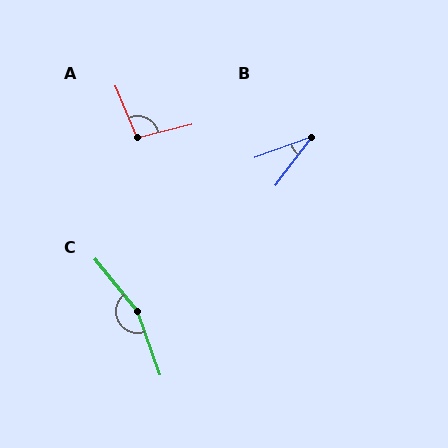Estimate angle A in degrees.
Approximately 99 degrees.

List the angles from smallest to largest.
B (33°), A (99°), C (160°).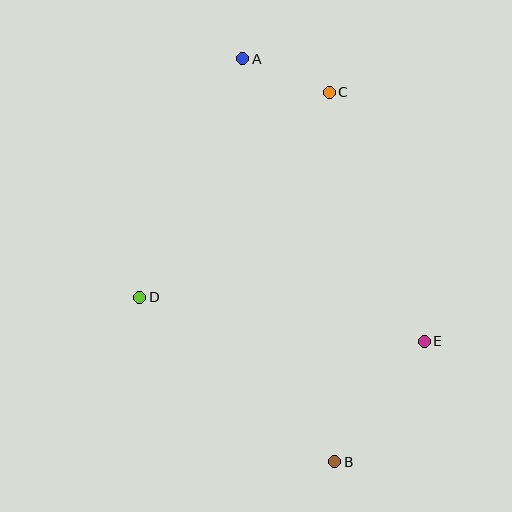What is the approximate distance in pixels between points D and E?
The distance between D and E is approximately 288 pixels.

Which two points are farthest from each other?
Points A and B are farthest from each other.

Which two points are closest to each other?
Points A and C are closest to each other.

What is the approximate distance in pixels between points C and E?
The distance between C and E is approximately 267 pixels.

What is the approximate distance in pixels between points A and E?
The distance between A and E is approximately 336 pixels.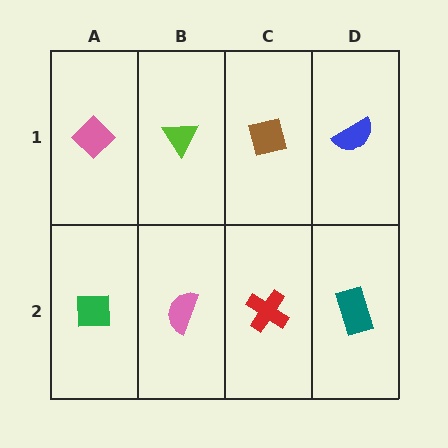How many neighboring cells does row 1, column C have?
3.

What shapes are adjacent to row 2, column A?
A pink diamond (row 1, column A), a pink semicircle (row 2, column B).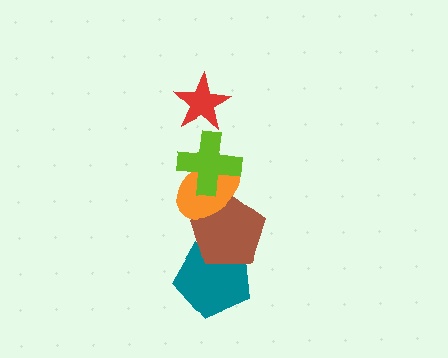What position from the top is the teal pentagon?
The teal pentagon is 5th from the top.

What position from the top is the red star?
The red star is 1st from the top.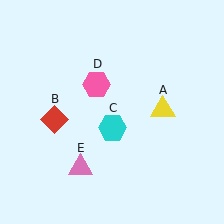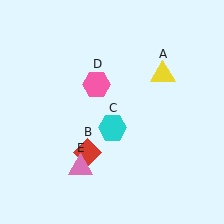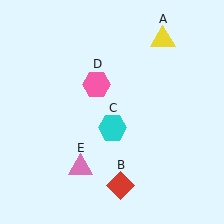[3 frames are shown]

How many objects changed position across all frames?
2 objects changed position: yellow triangle (object A), red diamond (object B).